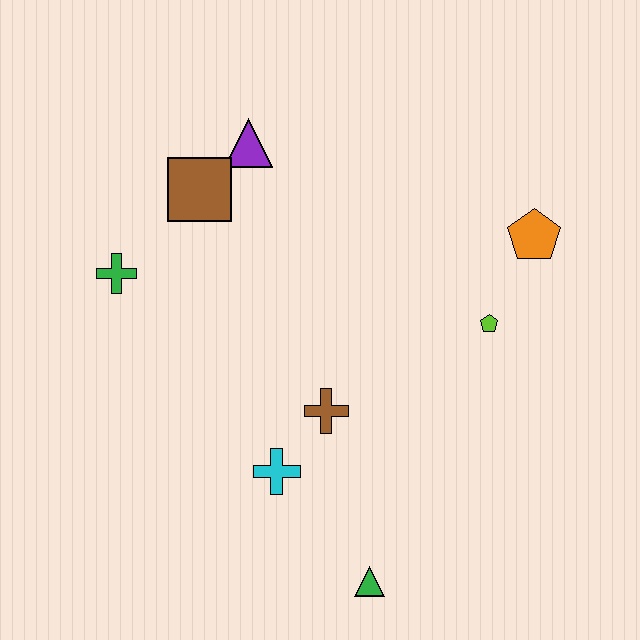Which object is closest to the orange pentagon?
The lime pentagon is closest to the orange pentagon.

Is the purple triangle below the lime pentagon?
No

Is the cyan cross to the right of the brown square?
Yes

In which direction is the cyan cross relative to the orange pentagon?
The cyan cross is to the left of the orange pentagon.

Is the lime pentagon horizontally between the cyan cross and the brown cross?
No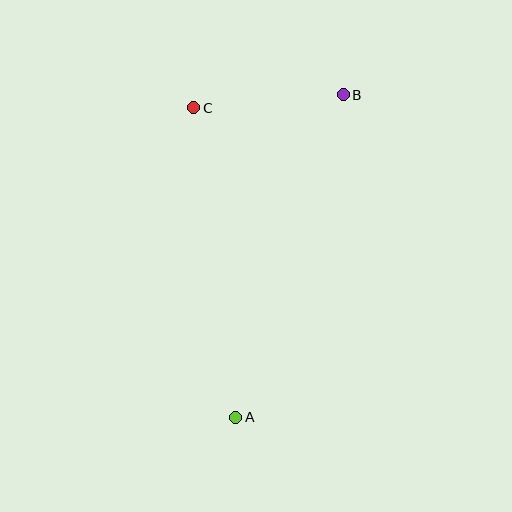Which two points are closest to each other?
Points B and C are closest to each other.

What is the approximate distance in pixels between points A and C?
The distance between A and C is approximately 312 pixels.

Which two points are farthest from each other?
Points A and B are farthest from each other.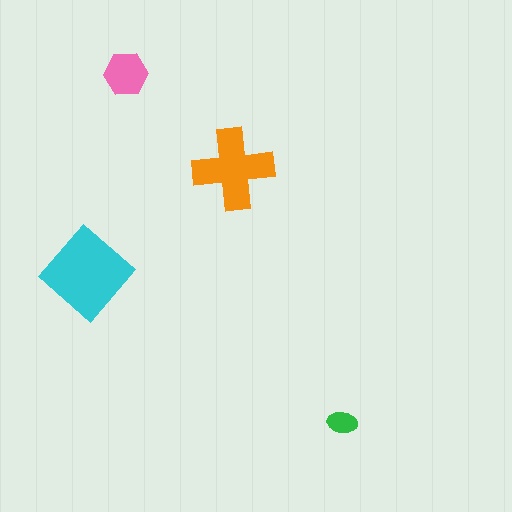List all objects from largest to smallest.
The cyan diamond, the orange cross, the pink hexagon, the green ellipse.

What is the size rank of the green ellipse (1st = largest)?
4th.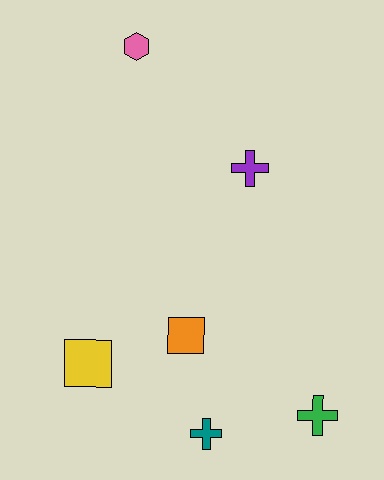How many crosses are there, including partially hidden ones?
There are 3 crosses.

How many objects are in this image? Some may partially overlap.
There are 6 objects.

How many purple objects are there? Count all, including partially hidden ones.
There is 1 purple object.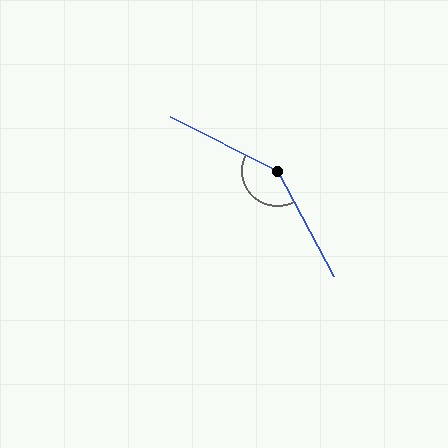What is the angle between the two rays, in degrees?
Approximately 145 degrees.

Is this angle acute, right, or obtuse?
It is obtuse.